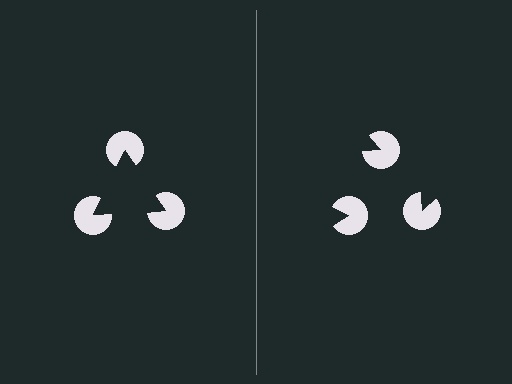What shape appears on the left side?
An illusory triangle.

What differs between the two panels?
The pac-man discs are positioned identically on both sides; only the wedge orientations differ. On the left they align to a triangle; on the right they are misaligned.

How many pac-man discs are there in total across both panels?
6 — 3 on each side.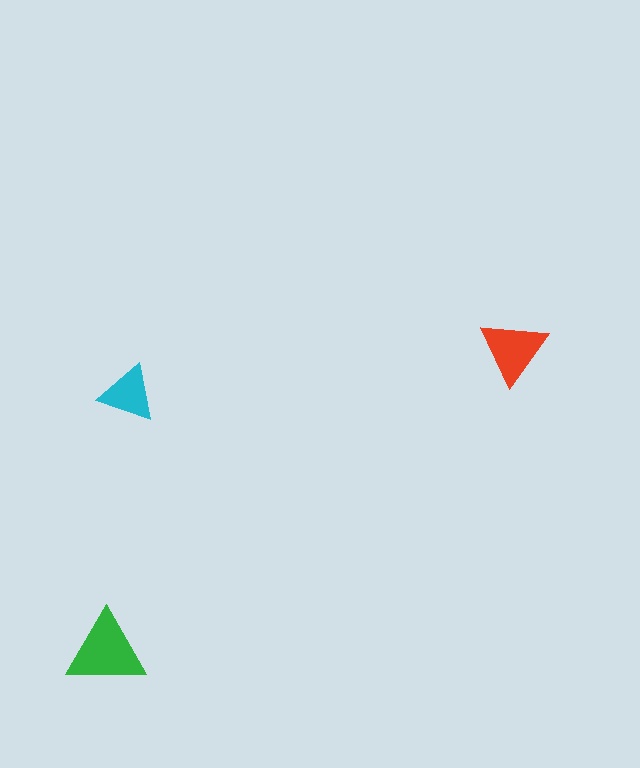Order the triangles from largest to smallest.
the green one, the red one, the cyan one.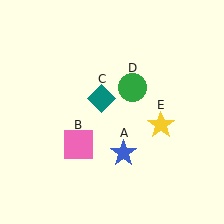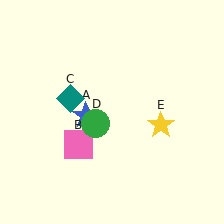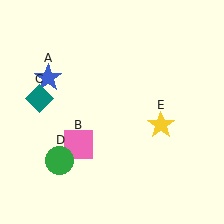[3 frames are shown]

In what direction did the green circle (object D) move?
The green circle (object D) moved down and to the left.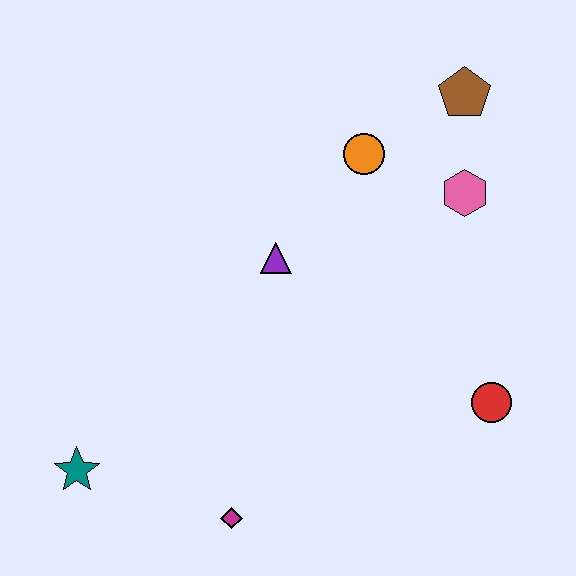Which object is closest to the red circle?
The pink hexagon is closest to the red circle.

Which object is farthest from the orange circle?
The teal star is farthest from the orange circle.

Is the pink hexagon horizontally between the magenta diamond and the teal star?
No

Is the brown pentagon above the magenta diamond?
Yes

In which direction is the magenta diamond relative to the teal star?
The magenta diamond is to the right of the teal star.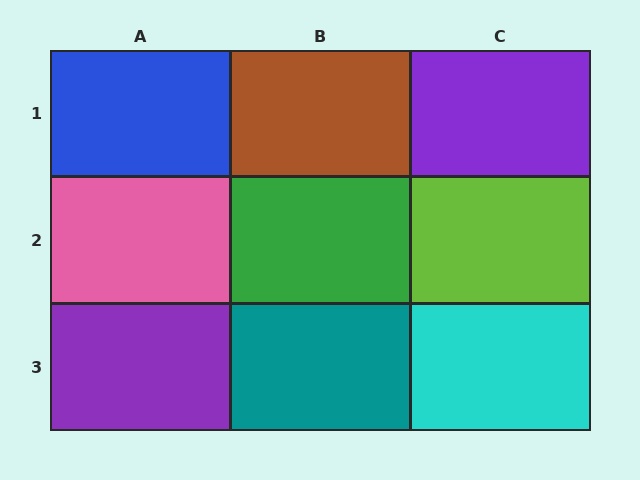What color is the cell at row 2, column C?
Lime.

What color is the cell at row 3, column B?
Teal.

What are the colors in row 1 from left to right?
Blue, brown, purple.